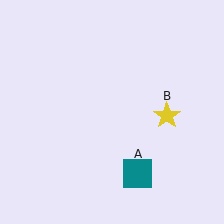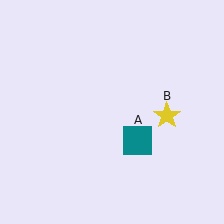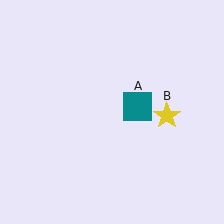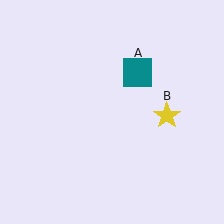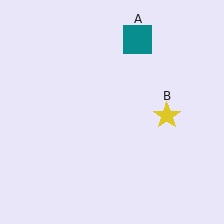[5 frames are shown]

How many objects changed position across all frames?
1 object changed position: teal square (object A).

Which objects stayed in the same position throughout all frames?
Yellow star (object B) remained stationary.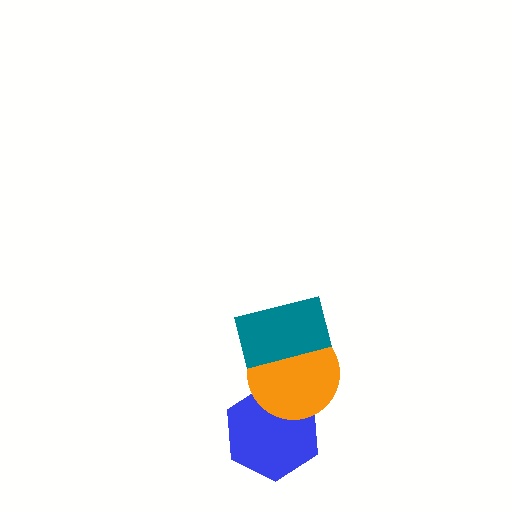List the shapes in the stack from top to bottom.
From top to bottom: the teal rectangle, the orange circle, the blue hexagon.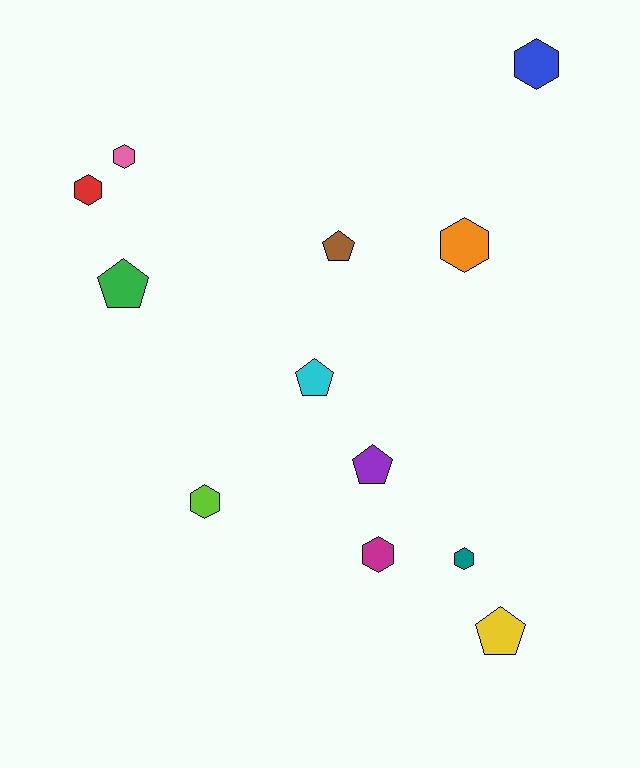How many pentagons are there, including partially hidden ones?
There are 5 pentagons.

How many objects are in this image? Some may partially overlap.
There are 12 objects.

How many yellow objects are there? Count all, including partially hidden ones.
There is 1 yellow object.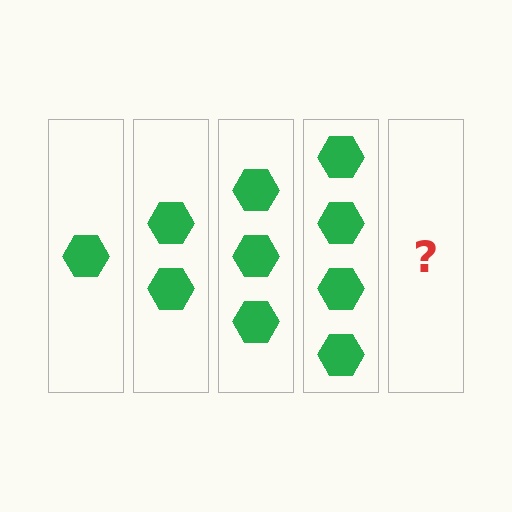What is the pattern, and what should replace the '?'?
The pattern is that each step adds one more hexagon. The '?' should be 5 hexagons.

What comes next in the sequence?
The next element should be 5 hexagons.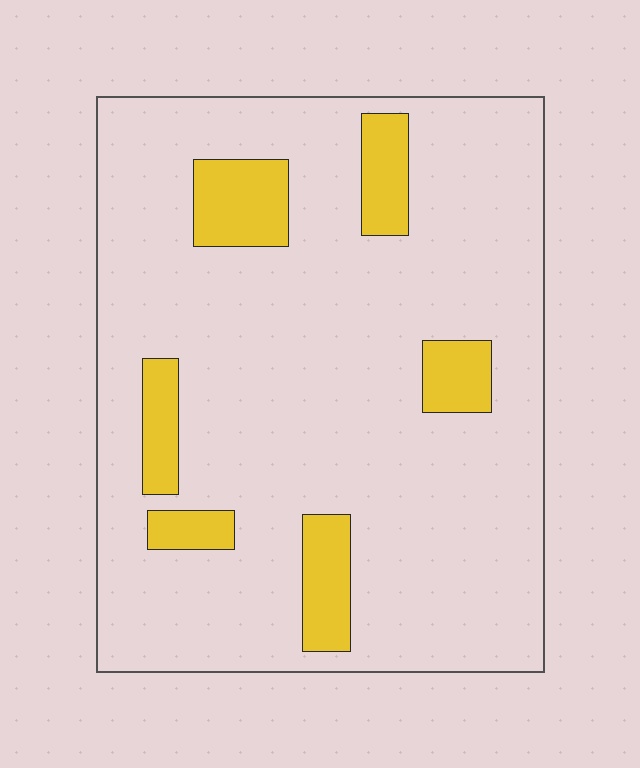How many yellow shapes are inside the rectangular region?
6.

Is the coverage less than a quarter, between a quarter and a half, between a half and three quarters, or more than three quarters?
Less than a quarter.